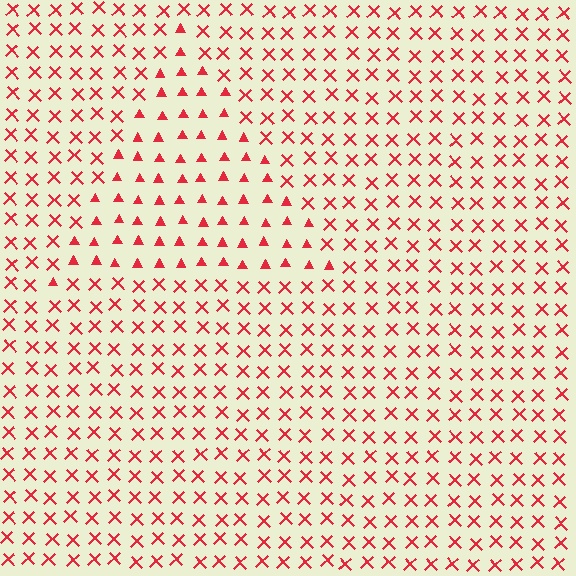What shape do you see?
I see a triangle.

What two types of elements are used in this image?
The image uses triangles inside the triangle region and X marks outside it.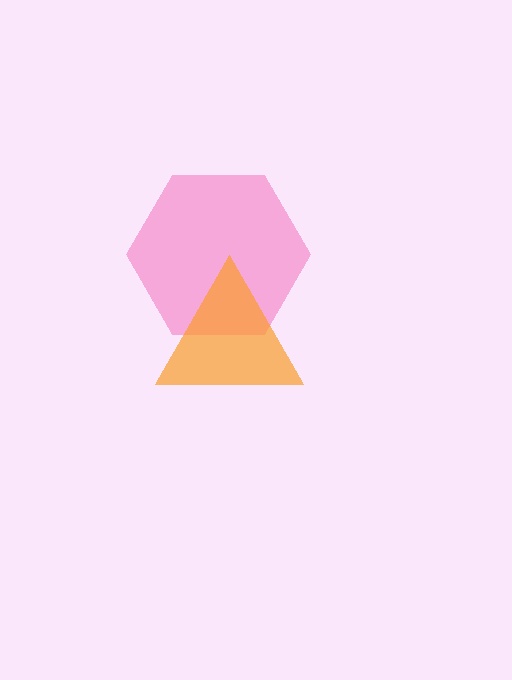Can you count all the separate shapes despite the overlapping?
Yes, there are 2 separate shapes.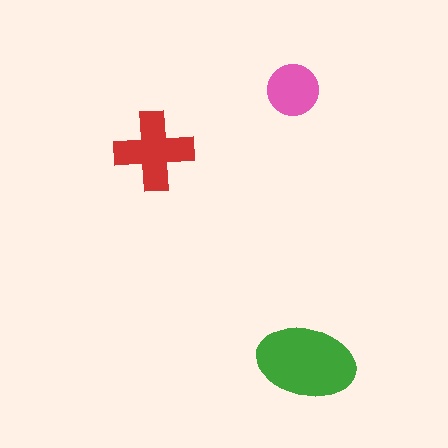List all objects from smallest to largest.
The pink circle, the red cross, the green ellipse.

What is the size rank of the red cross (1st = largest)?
2nd.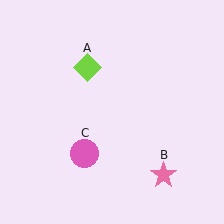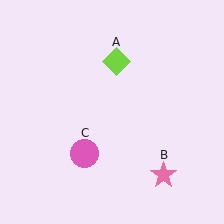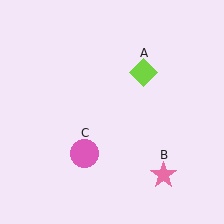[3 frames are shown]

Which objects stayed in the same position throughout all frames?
Pink star (object B) and pink circle (object C) remained stationary.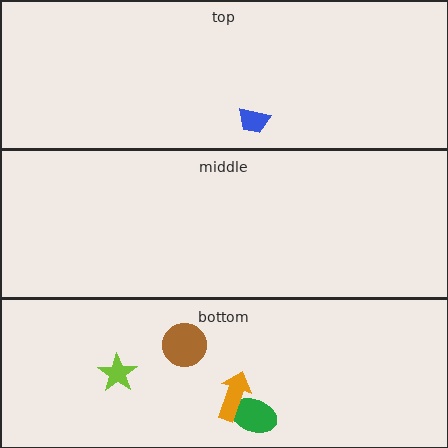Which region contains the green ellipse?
The bottom region.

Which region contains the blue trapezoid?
The top region.